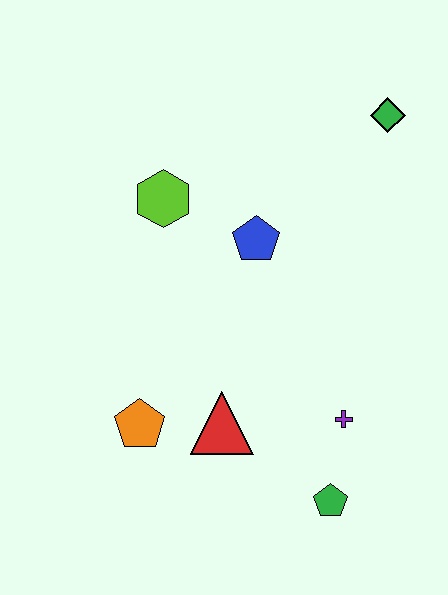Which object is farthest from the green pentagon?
The green diamond is farthest from the green pentagon.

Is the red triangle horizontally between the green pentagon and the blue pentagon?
No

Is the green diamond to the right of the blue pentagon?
Yes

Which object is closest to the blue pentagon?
The lime hexagon is closest to the blue pentagon.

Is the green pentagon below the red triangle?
Yes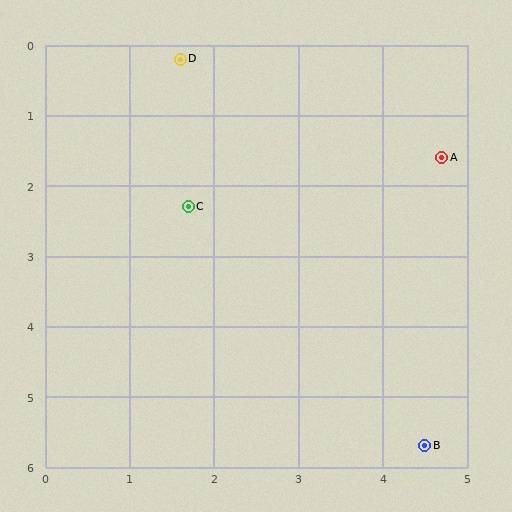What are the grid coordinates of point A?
Point A is at approximately (4.7, 1.6).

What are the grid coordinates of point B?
Point B is at approximately (4.5, 5.7).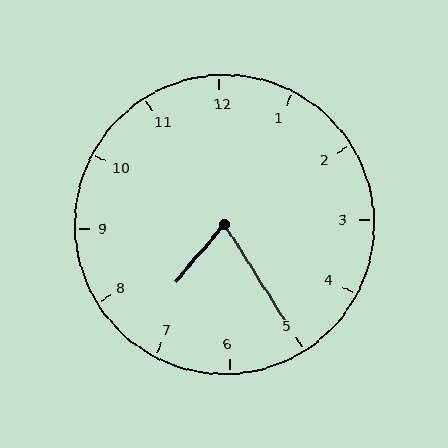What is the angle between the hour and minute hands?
Approximately 72 degrees.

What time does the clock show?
7:25.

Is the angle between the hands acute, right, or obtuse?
It is acute.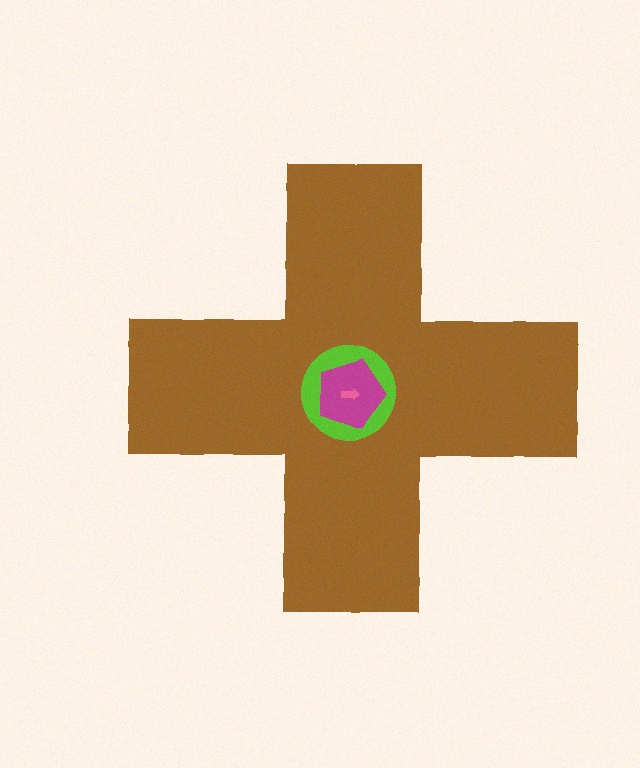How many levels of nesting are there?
4.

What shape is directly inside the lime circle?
The magenta pentagon.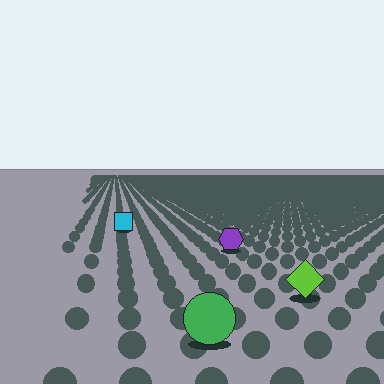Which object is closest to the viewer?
The green circle is closest. The texture marks near it are larger and more spread out.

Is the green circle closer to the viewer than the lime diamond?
Yes. The green circle is closer — you can tell from the texture gradient: the ground texture is coarser near it.